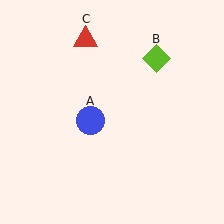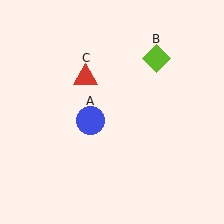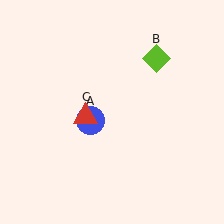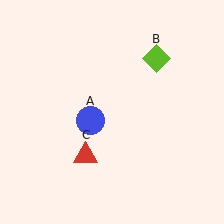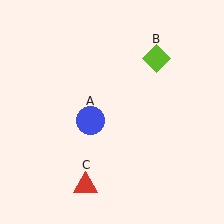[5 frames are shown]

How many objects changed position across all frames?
1 object changed position: red triangle (object C).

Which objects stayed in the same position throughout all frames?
Blue circle (object A) and lime diamond (object B) remained stationary.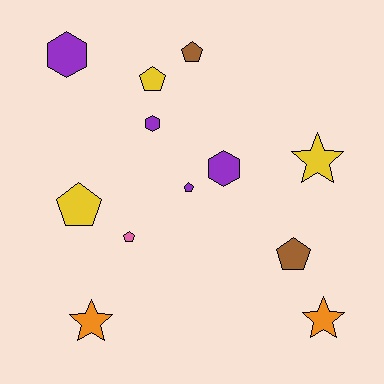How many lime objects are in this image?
There are no lime objects.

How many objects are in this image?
There are 12 objects.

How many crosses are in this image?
There are no crosses.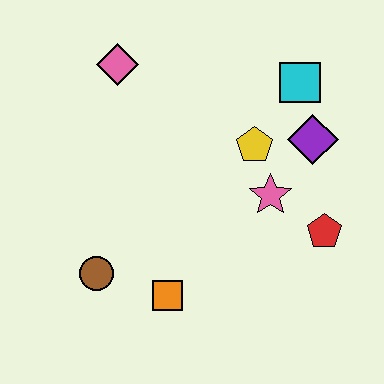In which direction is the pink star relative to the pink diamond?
The pink star is to the right of the pink diamond.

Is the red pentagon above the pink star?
No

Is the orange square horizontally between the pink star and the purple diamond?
No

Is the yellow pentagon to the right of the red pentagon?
No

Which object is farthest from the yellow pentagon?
The brown circle is farthest from the yellow pentagon.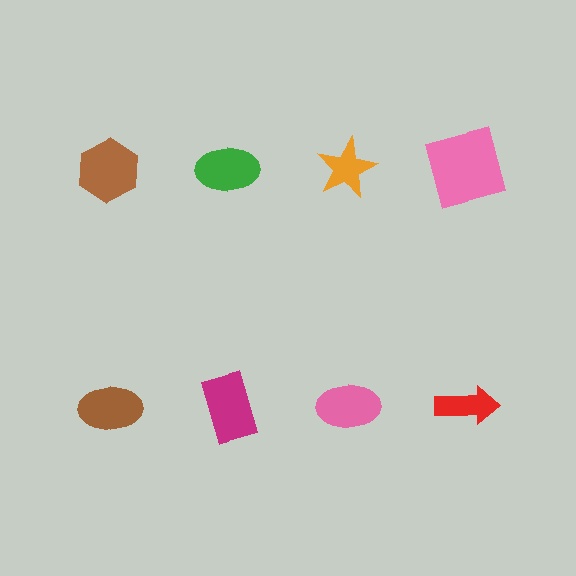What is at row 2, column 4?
A red arrow.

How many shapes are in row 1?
4 shapes.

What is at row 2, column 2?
A magenta rectangle.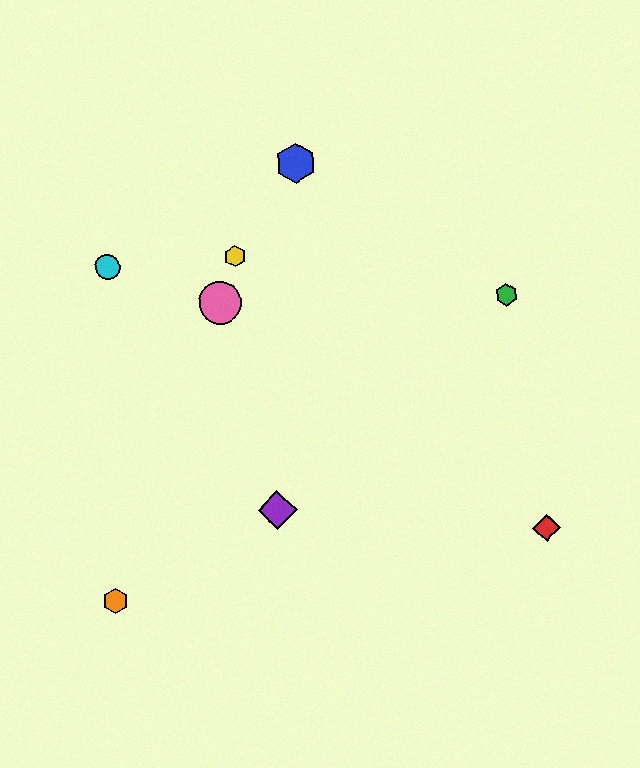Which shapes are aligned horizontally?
The green hexagon, the pink circle are aligned horizontally.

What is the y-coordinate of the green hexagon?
The green hexagon is at y≈294.